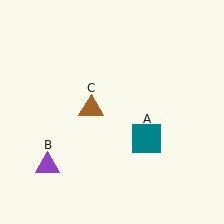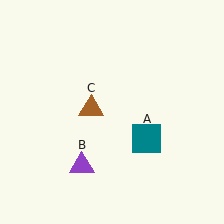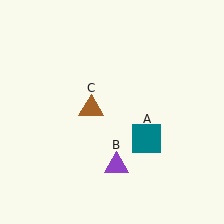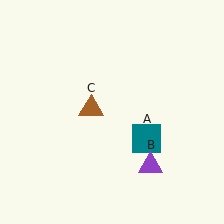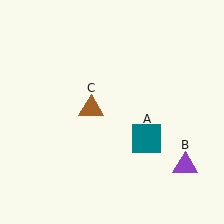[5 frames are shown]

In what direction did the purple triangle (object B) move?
The purple triangle (object B) moved right.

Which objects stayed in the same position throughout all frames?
Teal square (object A) and brown triangle (object C) remained stationary.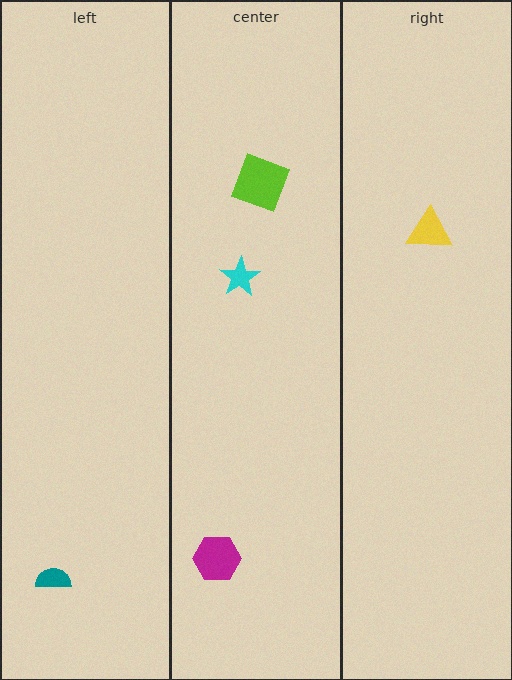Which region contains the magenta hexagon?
The center region.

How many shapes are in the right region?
1.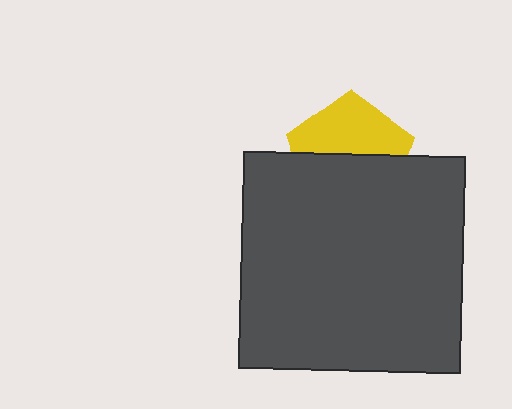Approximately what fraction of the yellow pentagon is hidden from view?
Roughly 52% of the yellow pentagon is hidden behind the dark gray rectangle.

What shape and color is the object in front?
The object in front is a dark gray rectangle.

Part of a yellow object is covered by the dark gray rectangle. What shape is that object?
It is a pentagon.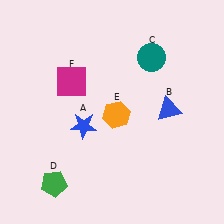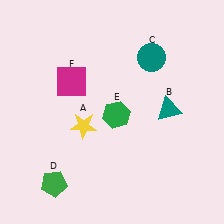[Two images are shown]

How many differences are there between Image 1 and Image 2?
There are 3 differences between the two images.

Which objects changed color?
A changed from blue to yellow. B changed from blue to teal. E changed from orange to green.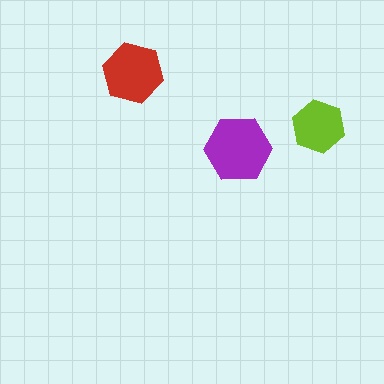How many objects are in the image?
There are 3 objects in the image.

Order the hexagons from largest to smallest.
the purple one, the red one, the lime one.